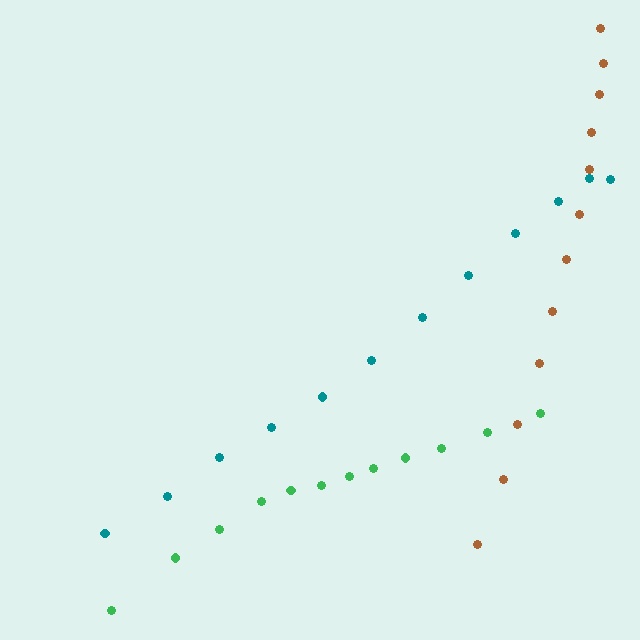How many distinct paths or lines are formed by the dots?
There are 3 distinct paths.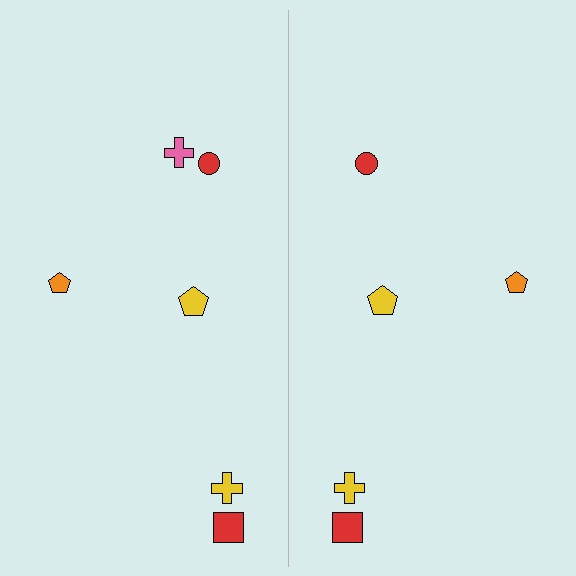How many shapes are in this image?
There are 11 shapes in this image.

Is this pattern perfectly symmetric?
No, the pattern is not perfectly symmetric. A pink cross is missing from the right side.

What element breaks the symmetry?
A pink cross is missing from the right side.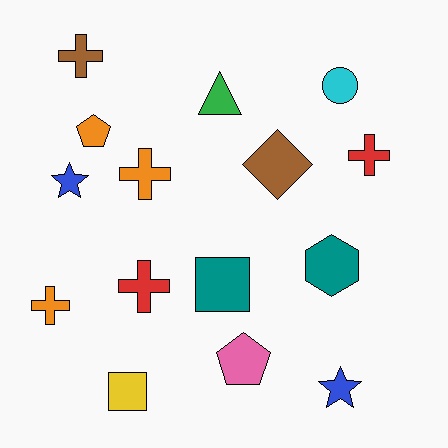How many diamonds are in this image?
There is 1 diamond.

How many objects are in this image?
There are 15 objects.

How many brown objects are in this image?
There are 2 brown objects.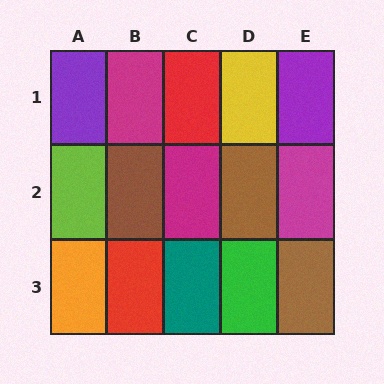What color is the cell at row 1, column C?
Red.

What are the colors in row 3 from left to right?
Orange, red, teal, green, brown.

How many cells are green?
1 cell is green.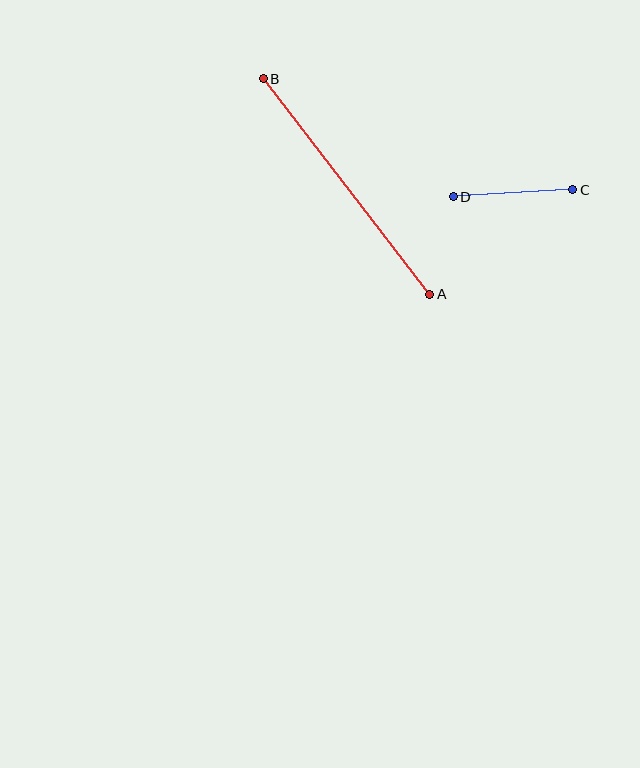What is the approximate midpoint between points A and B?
The midpoint is at approximately (346, 186) pixels.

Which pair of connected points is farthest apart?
Points A and B are farthest apart.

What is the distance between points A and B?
The distance is approximately 272 pixels.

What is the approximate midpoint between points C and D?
The midpoint is at approximately (513, 193) pixels.